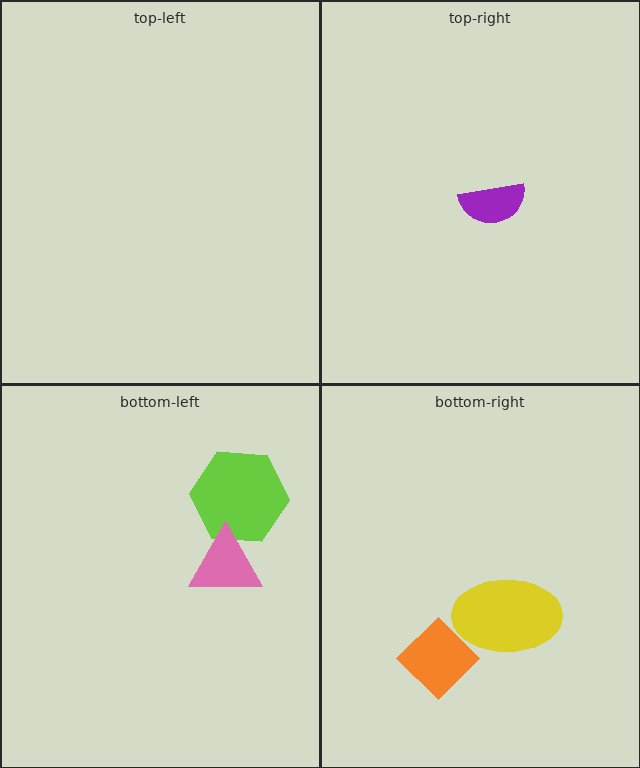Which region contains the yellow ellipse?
The bottom-right region.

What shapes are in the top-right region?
The purple semicircle.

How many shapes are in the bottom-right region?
2.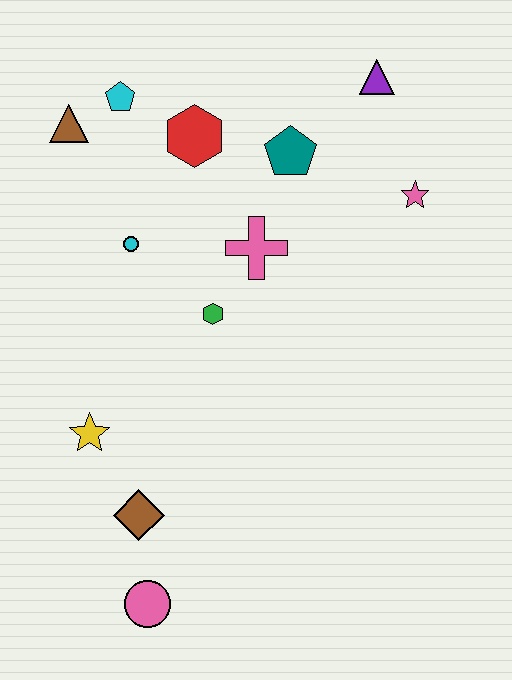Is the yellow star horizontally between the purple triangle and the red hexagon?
No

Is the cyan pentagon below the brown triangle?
No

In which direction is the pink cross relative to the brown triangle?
The pink cross is to the right of the brown triangle.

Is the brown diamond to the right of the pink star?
No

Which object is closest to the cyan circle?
The green hexagon is closest to the cyan circle.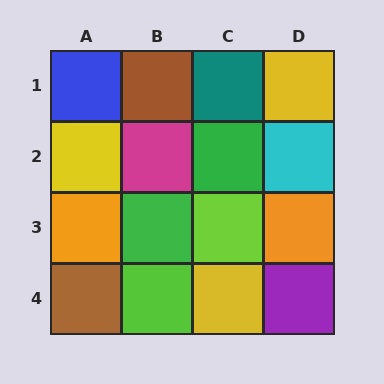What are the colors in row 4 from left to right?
Brown, lime, yellow, purple.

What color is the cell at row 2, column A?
Yellow.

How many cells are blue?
1 cell is blue.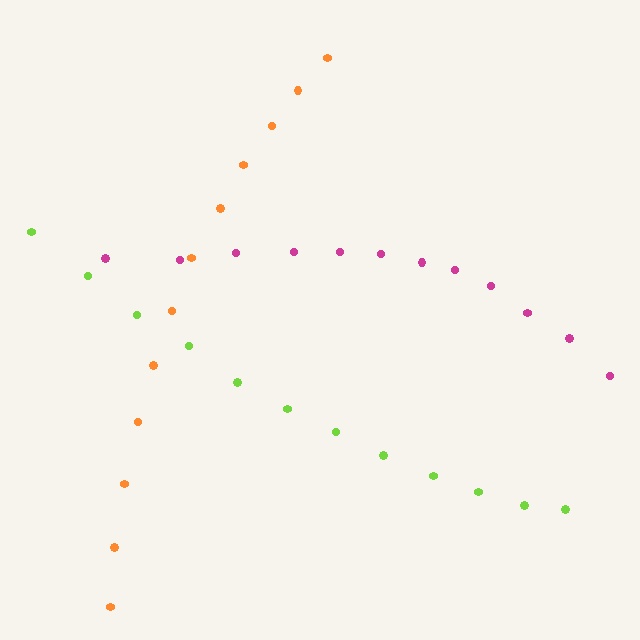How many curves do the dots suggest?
There are 3 distinct paths.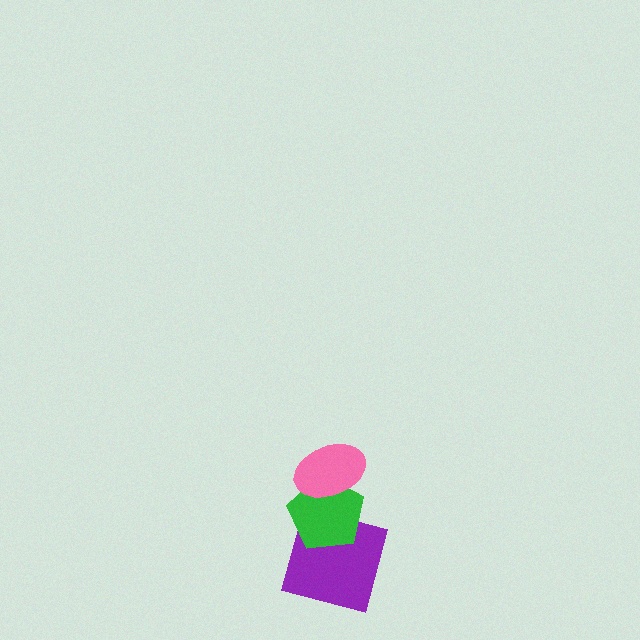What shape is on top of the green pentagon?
The pink ellipse is on top of the green pentagon.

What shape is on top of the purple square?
The green pentagon is on top of the purple square.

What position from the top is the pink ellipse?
The pink ellipse is 1st from the top.